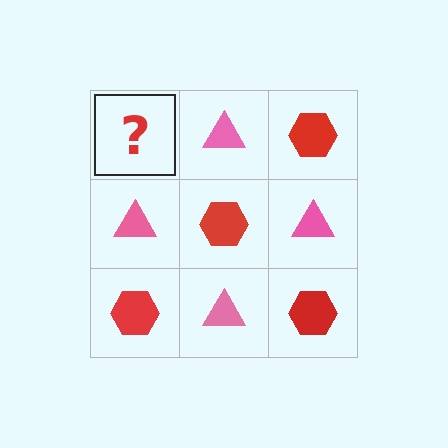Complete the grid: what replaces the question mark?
The question mark should be replaced with a red hexagon.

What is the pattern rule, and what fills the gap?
The rule is that it alternates red hexagon and pink triangle in a checkerboard pattern. The gap should be filled with a red hexagon.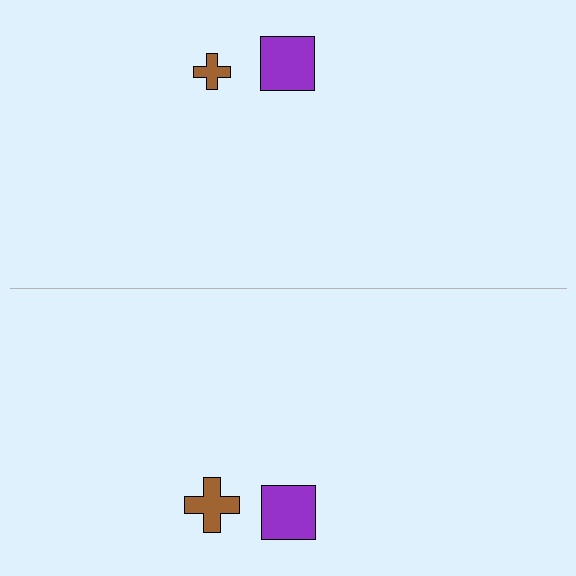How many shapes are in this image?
There are 4 shapes in this image.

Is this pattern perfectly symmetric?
No, the pattern is not perfectly symmetric. The brown cross on the bottom side has a different size than its mirror counterpart.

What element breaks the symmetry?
The brown cross on the bottom side has a different size than its mirror counterpart.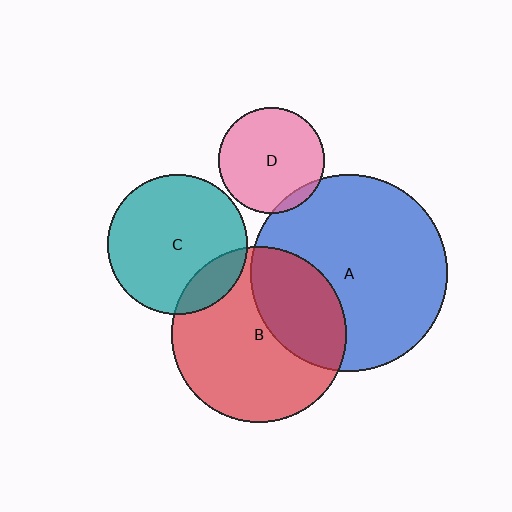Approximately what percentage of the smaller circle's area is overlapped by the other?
Approximately 5%.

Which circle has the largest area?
Circle A (blue).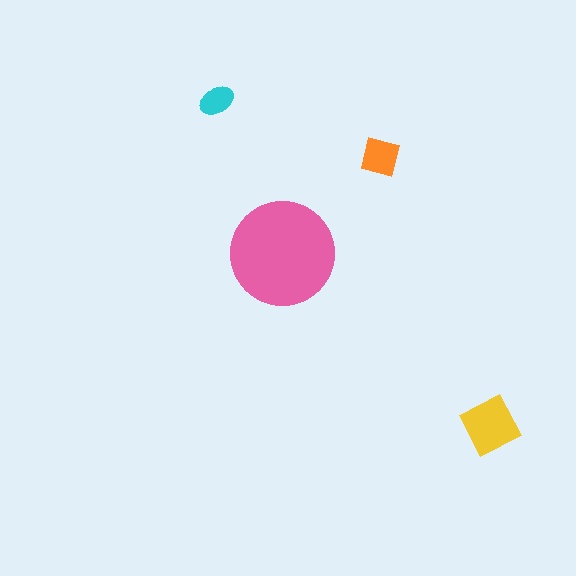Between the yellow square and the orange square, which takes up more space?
The yellow square.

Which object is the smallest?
The cyan ellipse.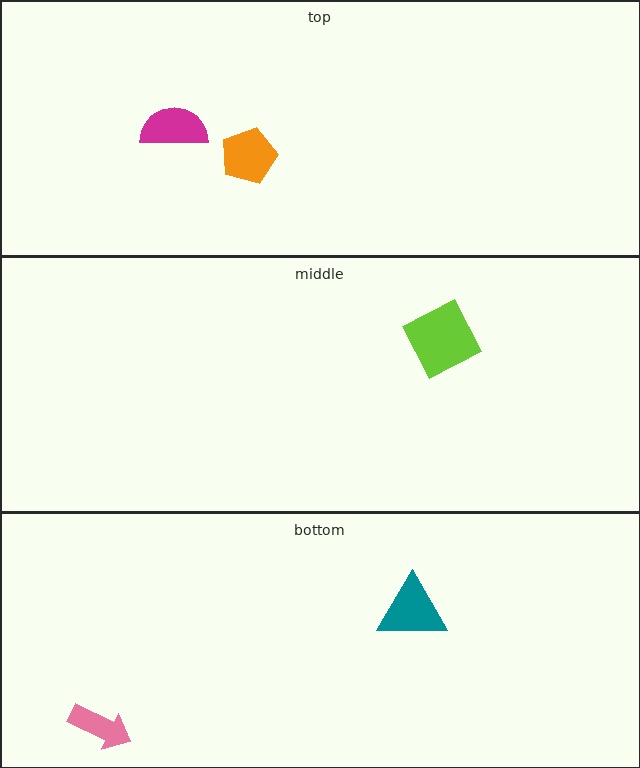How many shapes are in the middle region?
1.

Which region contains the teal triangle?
The bottom region.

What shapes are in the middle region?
The lime square.